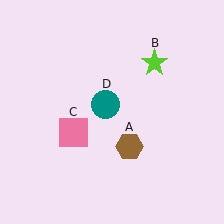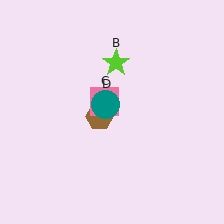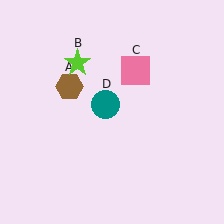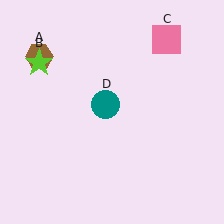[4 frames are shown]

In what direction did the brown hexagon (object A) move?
The brown hexagon (object A) moved up and to the left.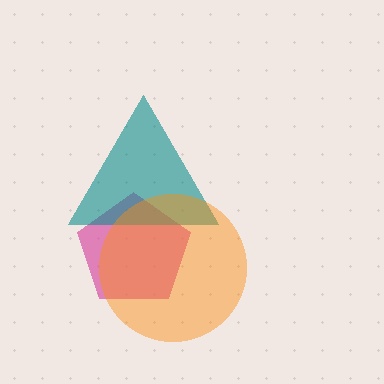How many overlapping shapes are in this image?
There are 3 overlapping shapes in the image.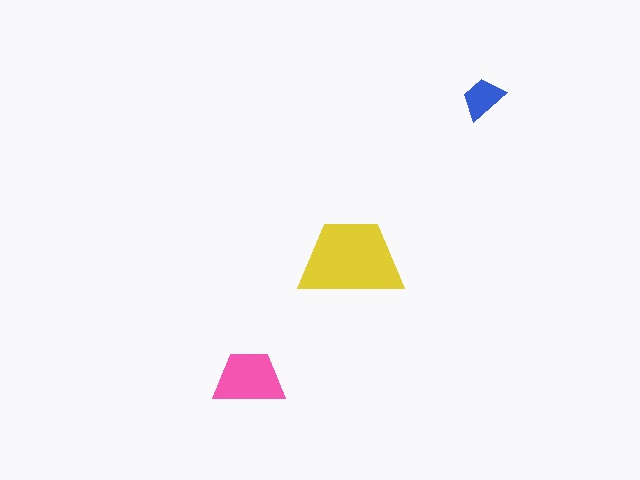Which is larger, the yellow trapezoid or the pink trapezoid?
The yellow one.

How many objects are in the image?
There are 3 objects in the image.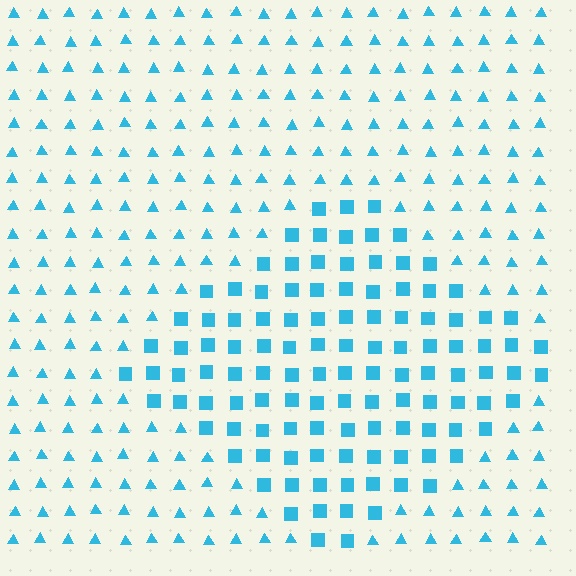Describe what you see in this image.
The image is filled with small cyan elements arranged in a uniform grid. A diamond-shaped region contains squares, while the surrounding area contains triangles. The boundary is defined purely by the change in element shape.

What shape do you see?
I see a diamond.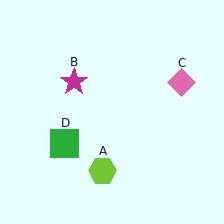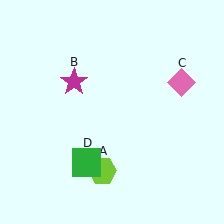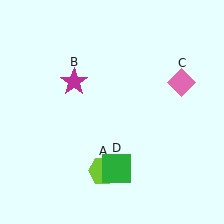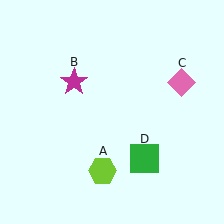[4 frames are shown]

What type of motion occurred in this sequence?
The green square (object D) rotated counterclockwise around the center of the scene.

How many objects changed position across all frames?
1 object changed position: green square (object D).